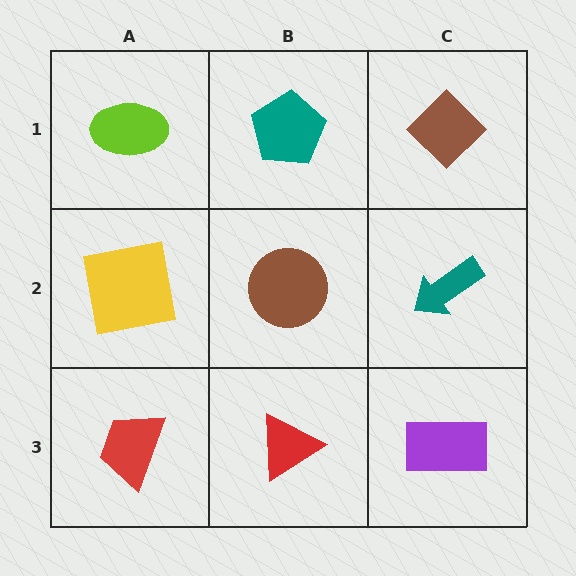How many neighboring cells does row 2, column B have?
4.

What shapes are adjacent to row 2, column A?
A lime ellipse (row 1, column A), a red trapezoid (row 3, column A), a brown circle (row 2, column B).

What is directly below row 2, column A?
A red trapezoid.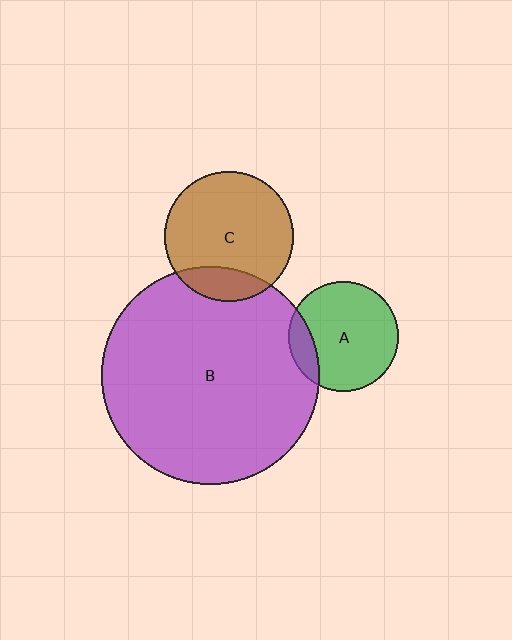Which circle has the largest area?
Circle B (purple).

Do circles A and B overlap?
Yes.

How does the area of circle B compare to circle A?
Approximately 3.9 times.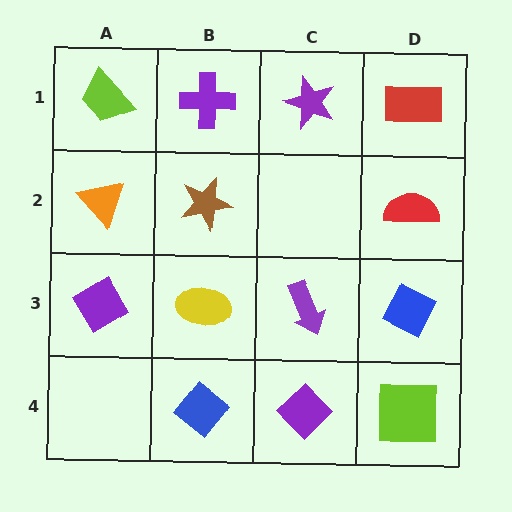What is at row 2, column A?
An orange triangle.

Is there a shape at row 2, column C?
No, that cell is empty.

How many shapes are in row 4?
3 shapes.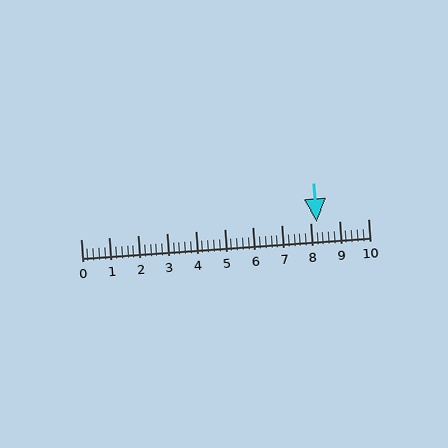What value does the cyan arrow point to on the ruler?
The cyan arrow points to approximately 8.2.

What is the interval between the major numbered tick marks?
The major tick marks are spaced 1 units apart.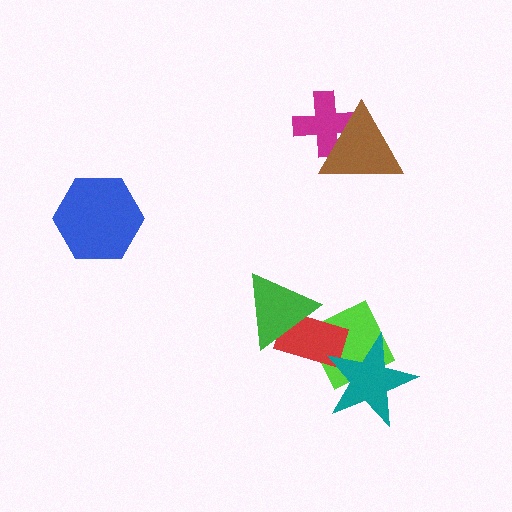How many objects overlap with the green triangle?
1 object overlaps with the green triangle.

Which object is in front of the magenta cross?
The brown triangle is in front of the magenta cross.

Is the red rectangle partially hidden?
Yes, it is partially covered by another shape.